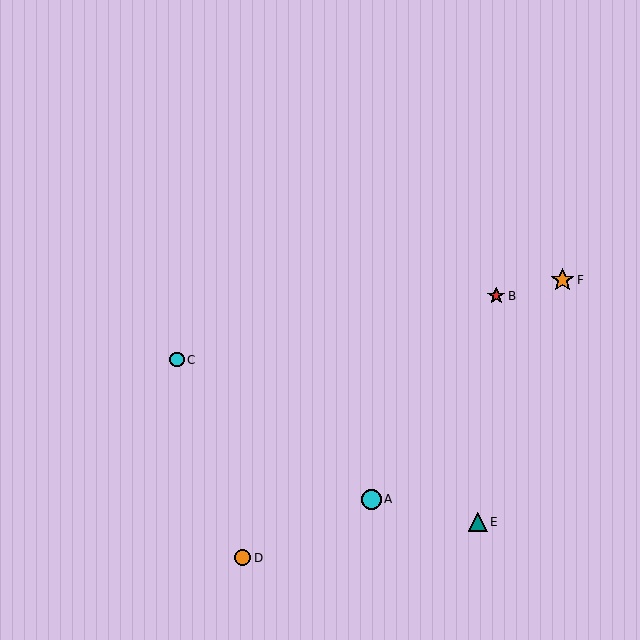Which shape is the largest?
The orange star (labeled F) is the largest.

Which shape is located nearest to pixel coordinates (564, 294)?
The orange star (labeled F) at (563, 280) is nearest to that location.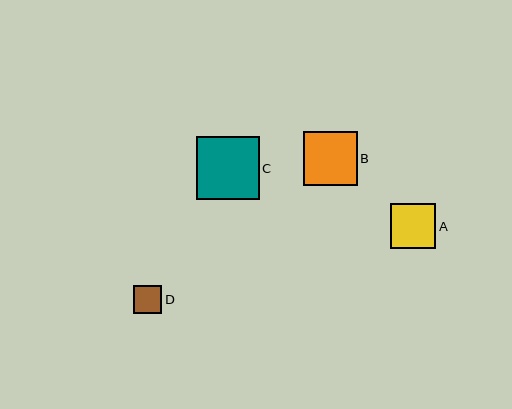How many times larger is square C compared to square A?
Square C is approximately 1.4 times the size of square A.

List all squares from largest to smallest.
From largest to smallest: C, B, A, D.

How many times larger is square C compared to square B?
Square C is approximately 1.2 times the size of square B.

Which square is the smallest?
Square D is the smallest with a size of approximately 28 pixels.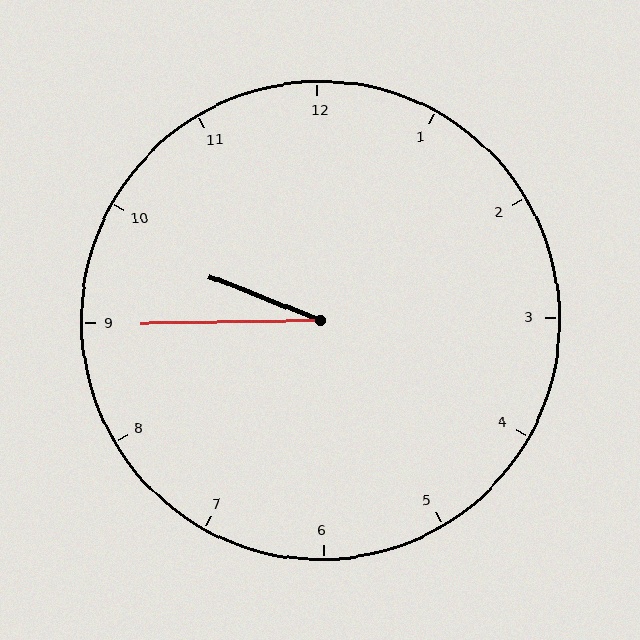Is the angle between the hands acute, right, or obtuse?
It is acute.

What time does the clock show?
9:45.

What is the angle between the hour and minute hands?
Approximately 22 degrees.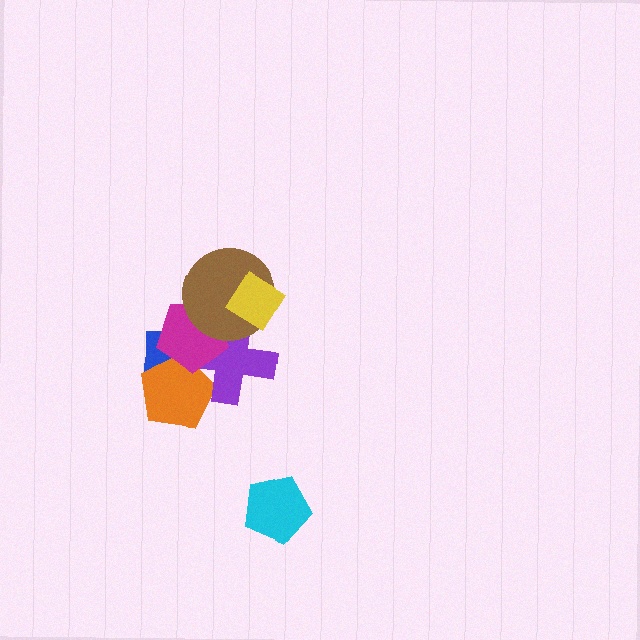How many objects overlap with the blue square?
3 objects overlap with the blue square.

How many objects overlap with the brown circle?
3 objects overlap with the brown circle.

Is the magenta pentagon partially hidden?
Yes, it is partially covered by another shape.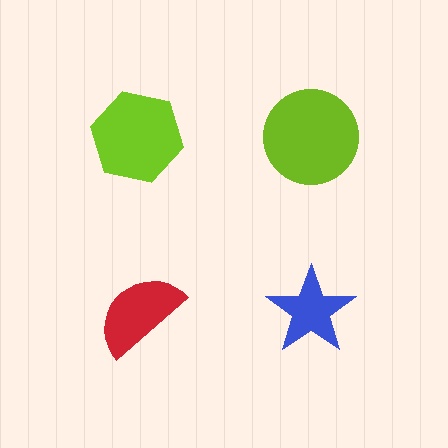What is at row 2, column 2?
A blue star.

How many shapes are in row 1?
2 shapes.